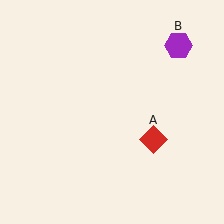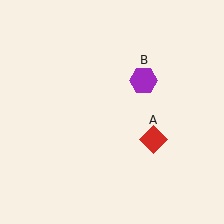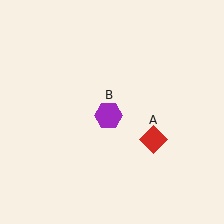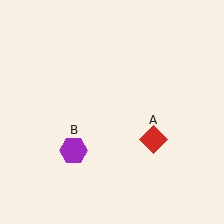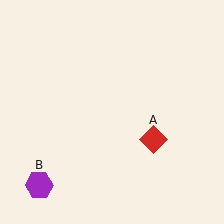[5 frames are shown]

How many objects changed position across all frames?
1 object changed position: purple hexagon (object B).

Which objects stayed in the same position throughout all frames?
Red diamond (object A) remained stationary.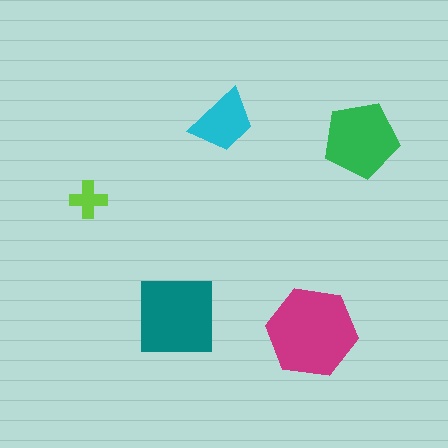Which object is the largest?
The magenta hexagon.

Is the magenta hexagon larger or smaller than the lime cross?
Larger.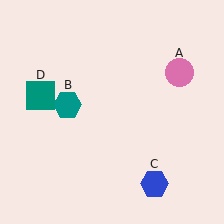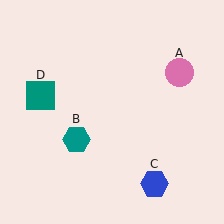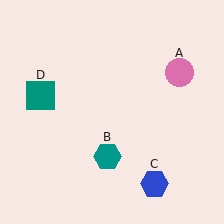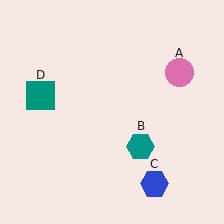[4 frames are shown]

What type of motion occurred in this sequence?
The teal hexagon (object B) rotated counterclockwise around the center of the scene.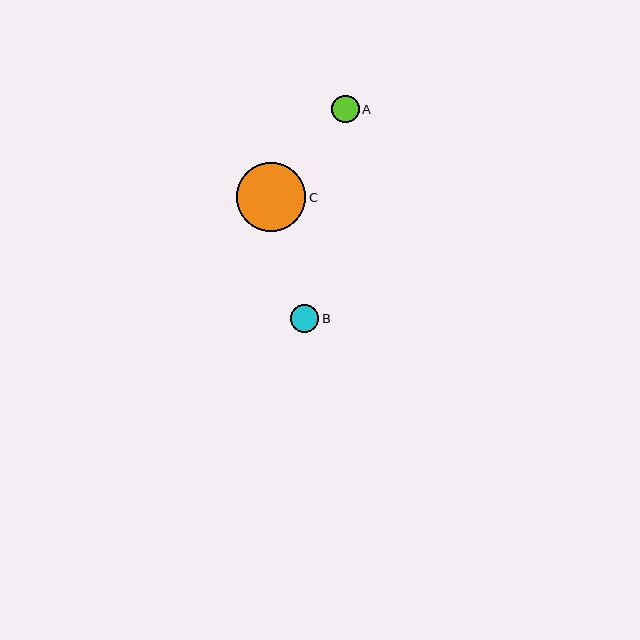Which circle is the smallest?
Circle A is the smallest with a size of approximately 28 pixels.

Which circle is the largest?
Circle C is the largest with a size of approximately 69 pixels.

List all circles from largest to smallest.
From largest to smallest: C, B, A.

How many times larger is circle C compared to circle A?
Circle C is approximately 2.5 times the size of circle A.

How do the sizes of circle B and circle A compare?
Circle B and circle A are approximately the same size.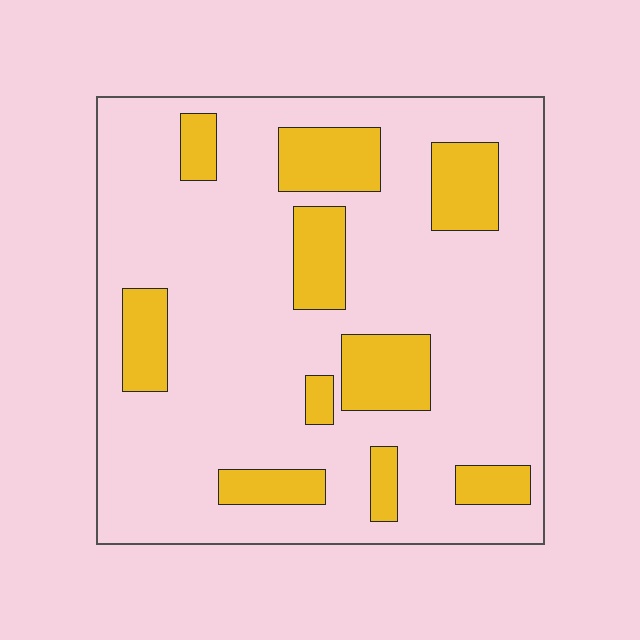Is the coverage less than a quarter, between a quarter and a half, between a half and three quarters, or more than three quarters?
Less than a quarter.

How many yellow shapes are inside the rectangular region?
10.